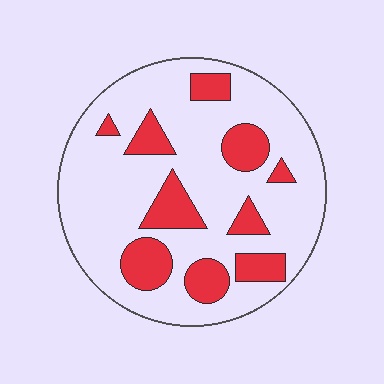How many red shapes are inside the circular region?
10.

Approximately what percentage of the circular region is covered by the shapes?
Approximately 25%.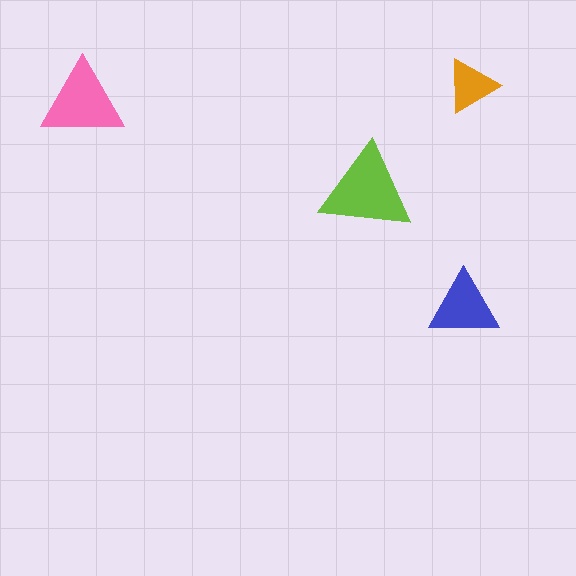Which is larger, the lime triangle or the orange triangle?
The lime one.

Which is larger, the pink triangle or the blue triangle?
The pink one.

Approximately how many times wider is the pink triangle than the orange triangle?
About 1.5 times wider.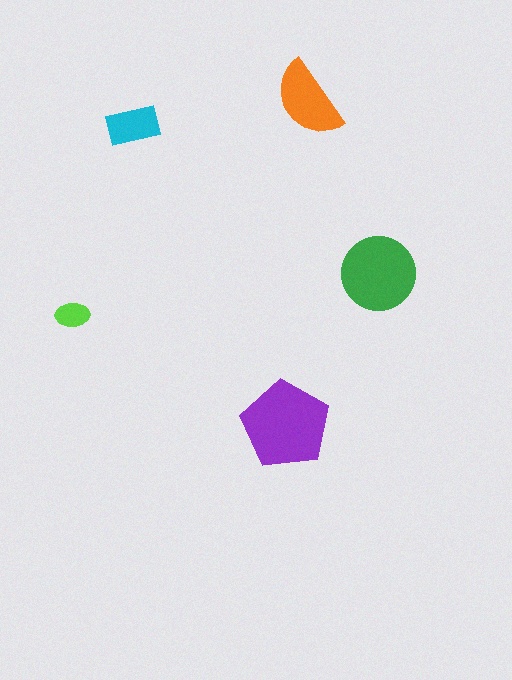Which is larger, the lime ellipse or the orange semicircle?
The orange semicircle.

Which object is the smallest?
The lime ellipse.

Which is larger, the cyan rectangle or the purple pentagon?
The purple pentagon.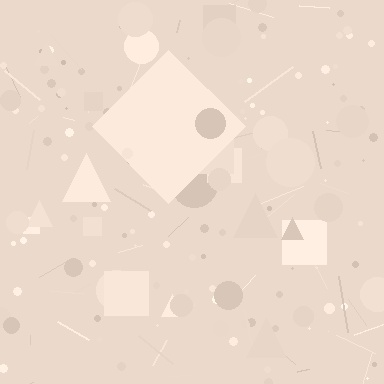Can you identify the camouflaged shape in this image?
The camouflaged shape is a diamond.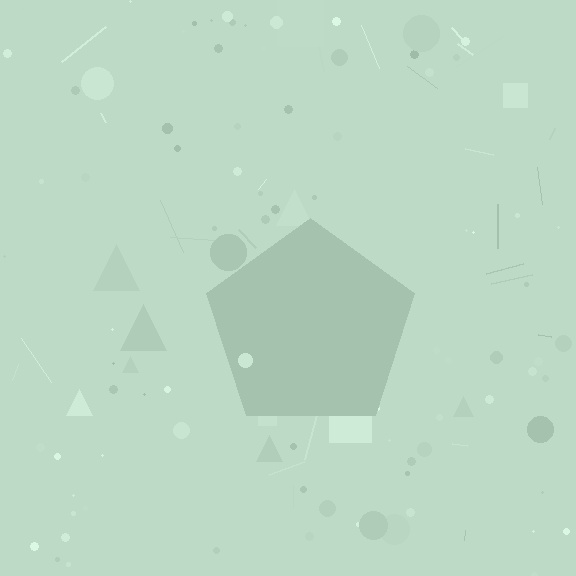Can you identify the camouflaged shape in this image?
The camouflaged shape is a pentagon.